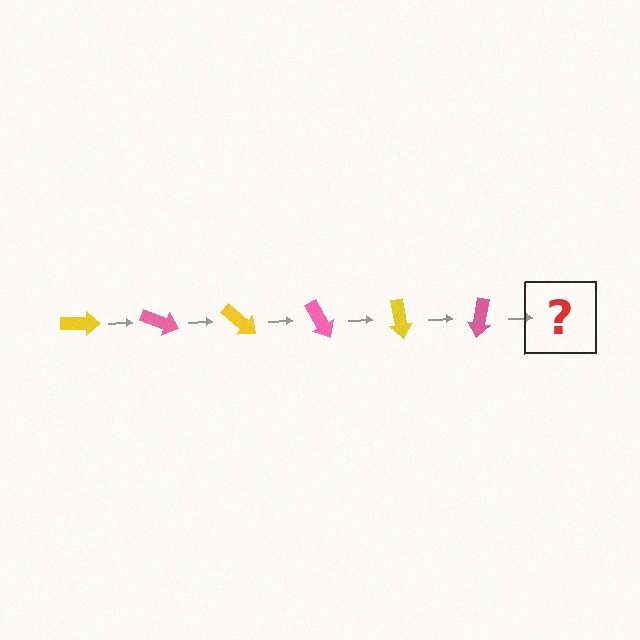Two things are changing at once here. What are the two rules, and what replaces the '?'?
The two rules are that it rotates 20 degrees each step and the color cycles through yellow and pink. The '?' should be a yellow arrow, rotated 120 degrees from the start.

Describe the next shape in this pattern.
It should be a yellow arrow, rotated 120 degrees from the start.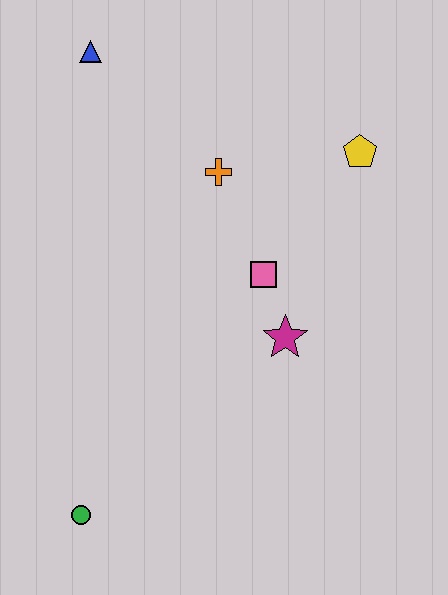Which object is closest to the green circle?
The magenta star is closest to the green circle.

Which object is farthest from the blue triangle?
The green circle is farthest from the blue triangle.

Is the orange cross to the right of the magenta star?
No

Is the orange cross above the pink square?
Yes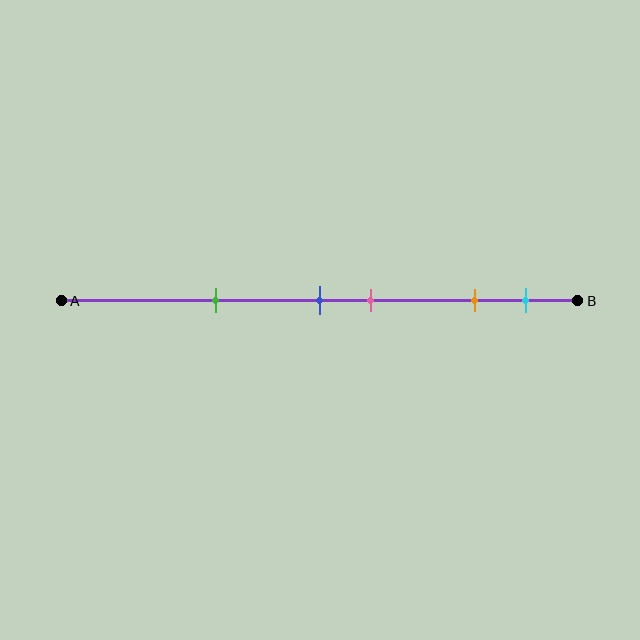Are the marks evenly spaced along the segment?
No, the marks are not evenly spaced.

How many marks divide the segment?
There are 5 marks dividing the segment.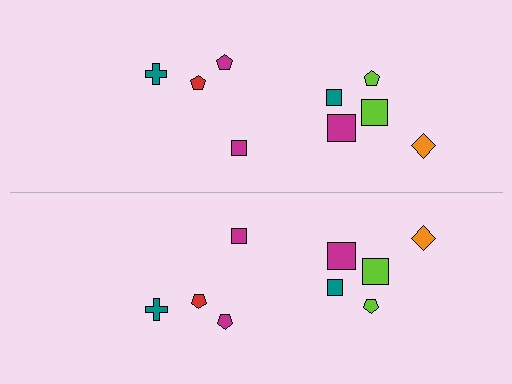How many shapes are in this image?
There are 18 shapes in this image.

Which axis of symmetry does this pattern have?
The pattern has a horizontal axis of symmetry running through the center of the image.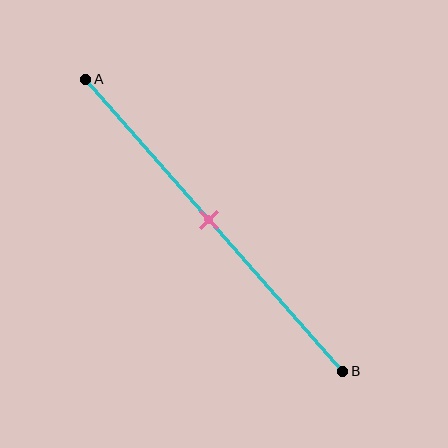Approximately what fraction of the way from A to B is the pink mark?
The pink mark is approximately 50% of the way from A to B.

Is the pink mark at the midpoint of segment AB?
Yes, the mark is approximately at the midpoint.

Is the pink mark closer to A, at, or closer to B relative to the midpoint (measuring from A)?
The pink mark is approximately at the midpoint of segment AB.